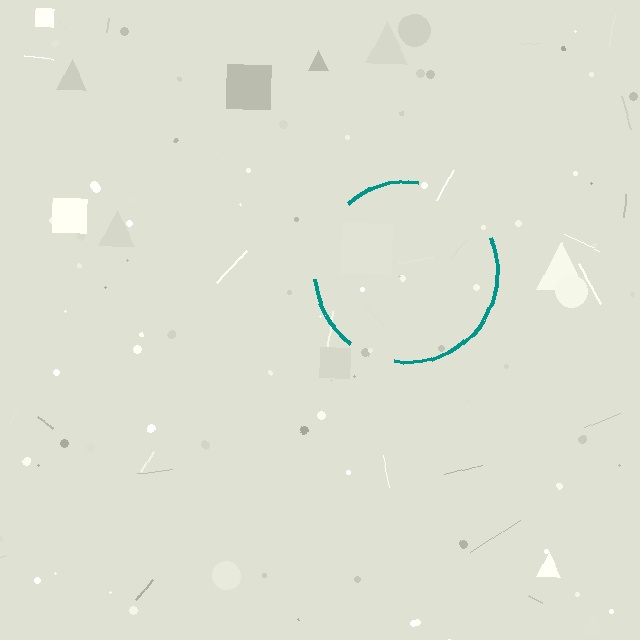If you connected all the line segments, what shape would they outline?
They would outline a circle.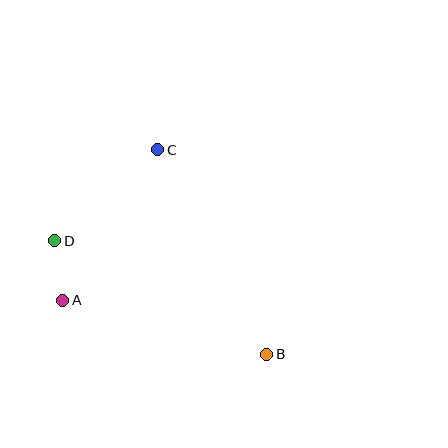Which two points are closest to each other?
Points A and D are closest to each other.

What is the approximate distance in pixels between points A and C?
The distance between A and C is approximately 178 pixels.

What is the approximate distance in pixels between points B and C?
The distance between B and C is approximately 232 pixels.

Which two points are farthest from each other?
Points B and D are farthest from each other.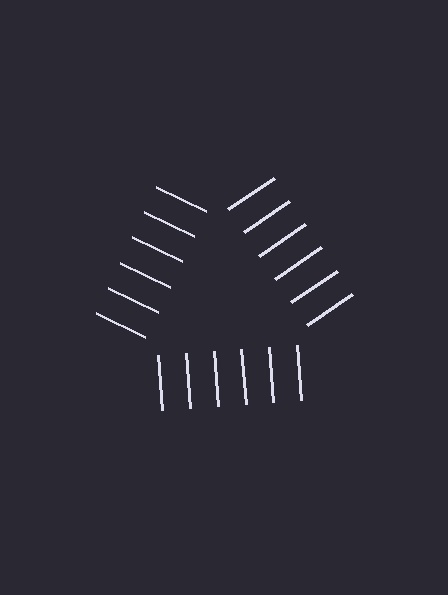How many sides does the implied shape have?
3 sides — the line-ends trace a triangle.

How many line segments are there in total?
18 — 6 along each of the 3 edges.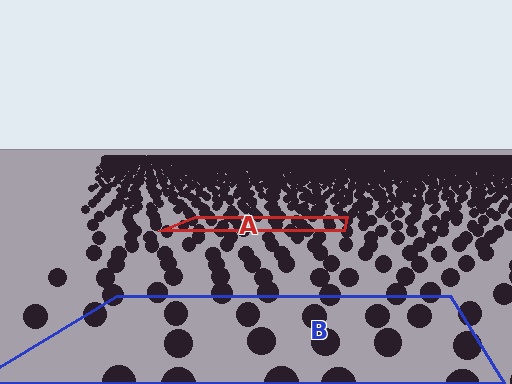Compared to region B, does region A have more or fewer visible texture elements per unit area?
Region A has more texture elements per unit area — they are packed more densely because it is farther away.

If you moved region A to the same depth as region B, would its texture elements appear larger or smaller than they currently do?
They would appear larger. At a closer depth, the same texture elements are projected at a bigger on-screen size.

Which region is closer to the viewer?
Region B is closer. The texture elements there are larger and more spread out.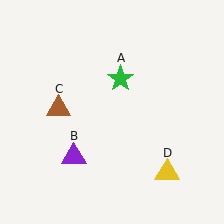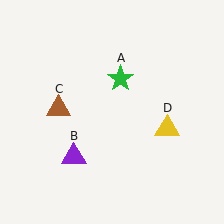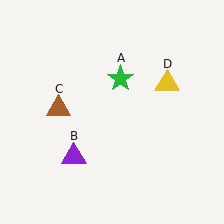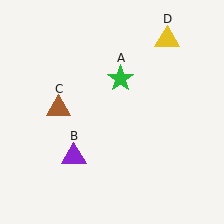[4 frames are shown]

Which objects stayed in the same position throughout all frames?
Green star (object A) and purple triangle (object B) and brown triangle (object C) remained stationary.